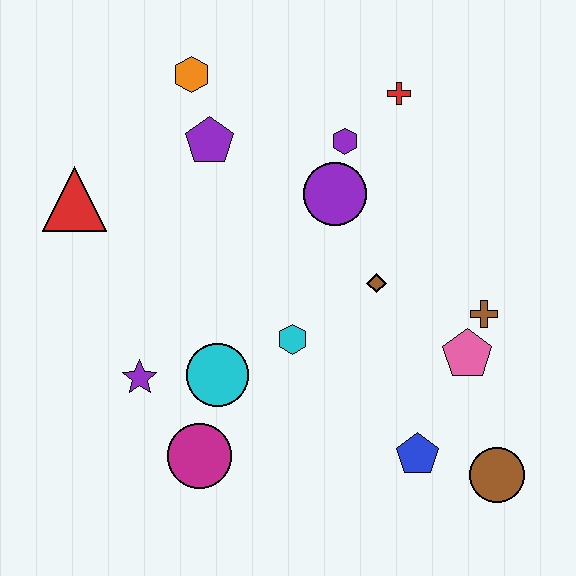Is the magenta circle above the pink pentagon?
No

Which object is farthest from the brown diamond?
The red triangle is farthest from the brown diamond.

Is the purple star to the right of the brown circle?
No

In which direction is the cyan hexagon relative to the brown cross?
The cyan hexagon is to the left of the brown cross.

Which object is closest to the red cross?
The purple hexagon is closest to the red cross.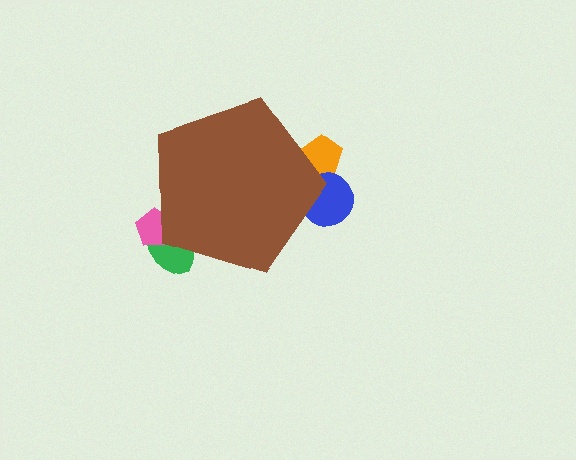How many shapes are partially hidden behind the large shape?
4 shapes are partially hidden.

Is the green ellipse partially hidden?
Yes, the green ellipse is partially hidden behind the brown pentagon.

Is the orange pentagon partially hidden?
Yes, the orange pentagon is partially hidden behind the brown pentagon.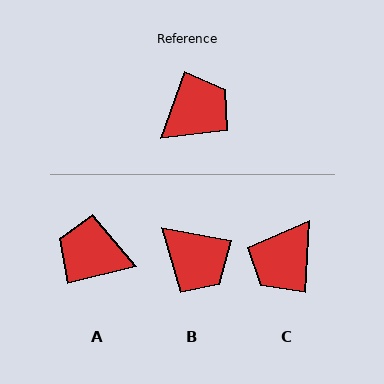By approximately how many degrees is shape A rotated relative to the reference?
Approximately 124 degrees counter-clockwise.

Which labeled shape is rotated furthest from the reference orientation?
C, about 164 degrees away.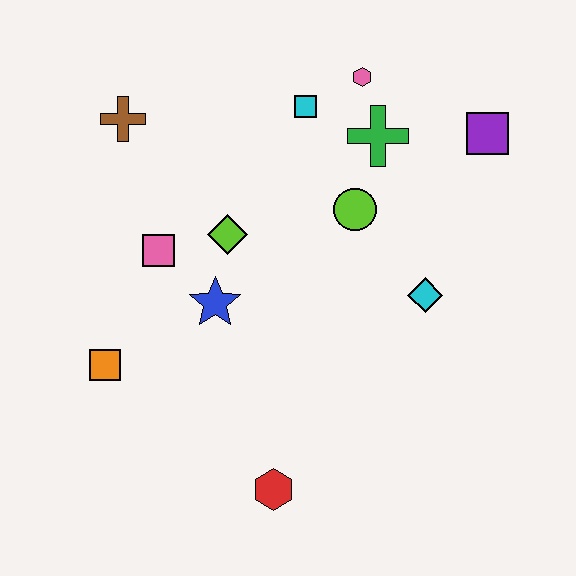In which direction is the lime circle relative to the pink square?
The lime circle is to the right of the pink square.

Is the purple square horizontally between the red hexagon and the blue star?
No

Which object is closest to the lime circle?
The green cross is closest to the lime circle.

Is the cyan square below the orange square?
No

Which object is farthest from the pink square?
The purple square is farthest from the pink square.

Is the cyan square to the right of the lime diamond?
Yes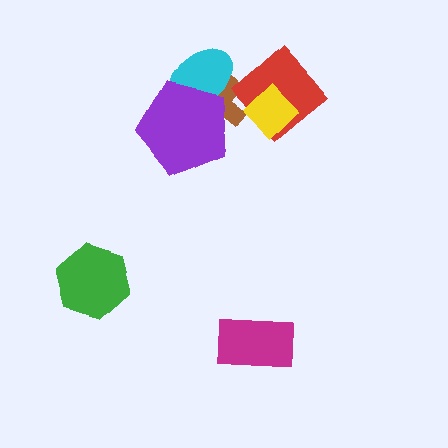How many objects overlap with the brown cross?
3 objects overlap with the brown cross.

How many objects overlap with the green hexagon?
0 objects overlap with the green hexagon.